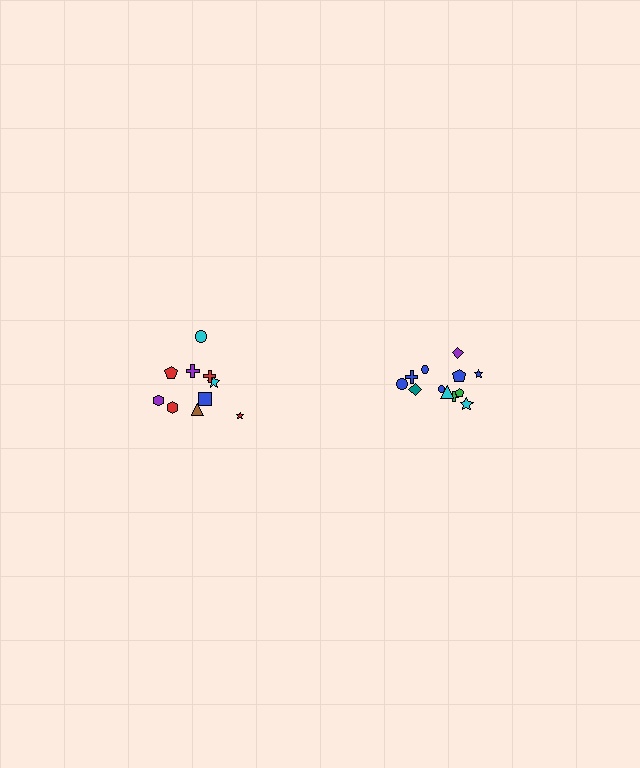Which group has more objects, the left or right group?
The right group.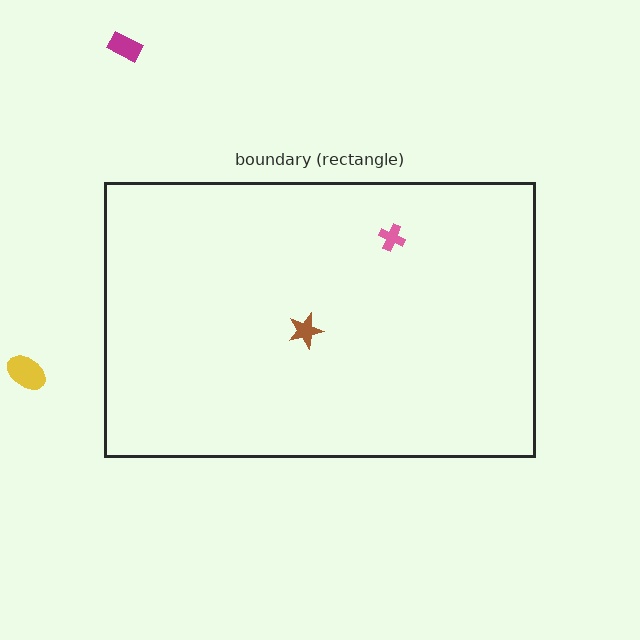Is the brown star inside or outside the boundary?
Inside.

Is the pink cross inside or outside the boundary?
Inside.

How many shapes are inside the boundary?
2 inside, 2 outside.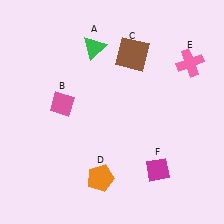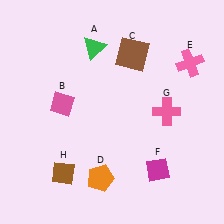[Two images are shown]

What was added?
A pink cross (G), a brown diamond (H) were added in Image 2.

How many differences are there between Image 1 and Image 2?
There are 2 differences between the two images.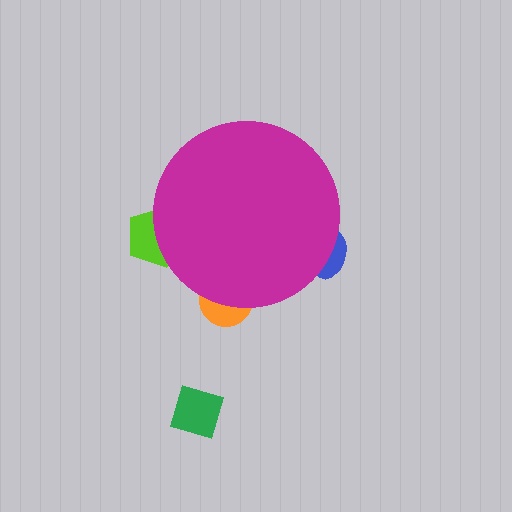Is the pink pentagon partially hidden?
Yes, the pink pentagon is partially hidden behind the magenta circle.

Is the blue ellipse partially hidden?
Yes, the blue ellipse is partially hidden behind the magenta circle.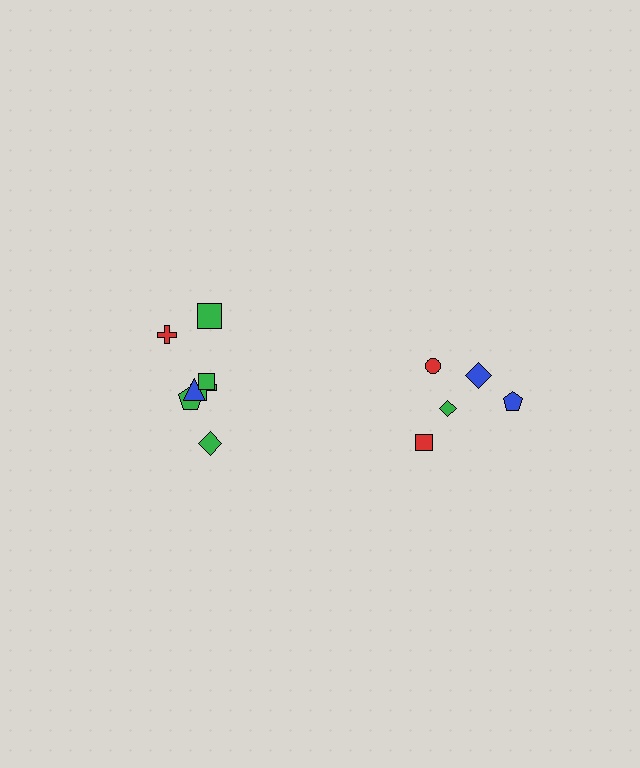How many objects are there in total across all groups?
There are 12 objects.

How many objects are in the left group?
There are 7 objects.